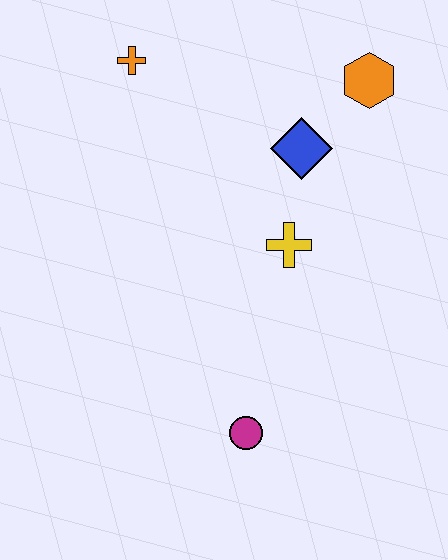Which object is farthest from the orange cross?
The magenta circle is farthest from the orange cross.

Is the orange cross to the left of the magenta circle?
Yes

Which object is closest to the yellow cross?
The blue diamond is closest to the yellow cross.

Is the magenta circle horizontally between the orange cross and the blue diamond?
Yes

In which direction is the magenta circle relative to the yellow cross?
The magenta circle is below the yellow cross.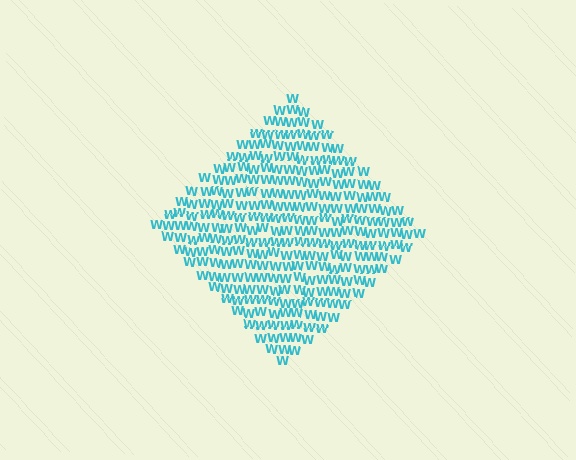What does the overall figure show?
The overall figure shows a diamond.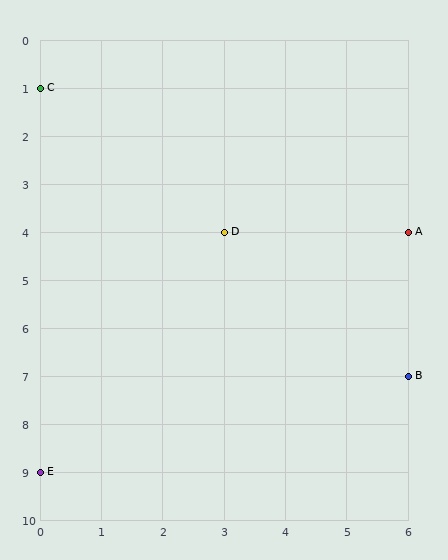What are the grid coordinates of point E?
Point E is at grid coordinates (0, 9).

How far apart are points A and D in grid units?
Points A and D are 3 columns apart.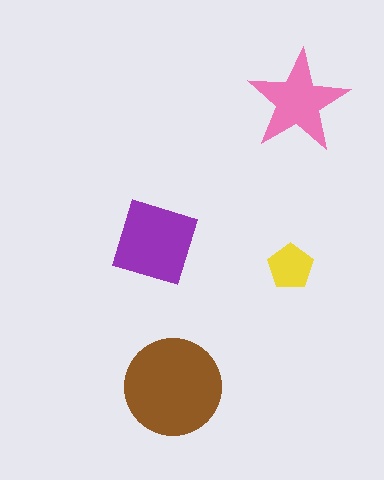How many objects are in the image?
There are 4 objects in the image.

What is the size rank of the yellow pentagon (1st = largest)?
4th.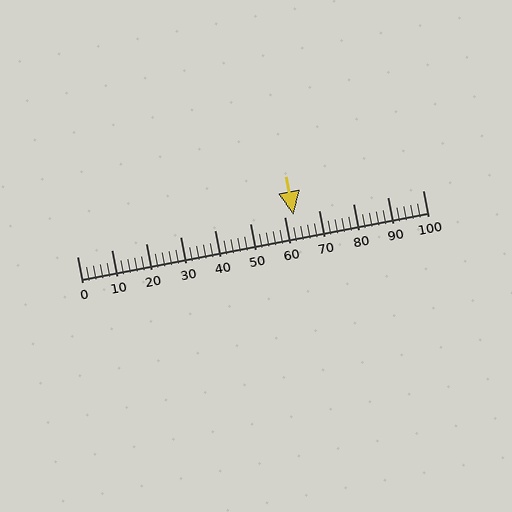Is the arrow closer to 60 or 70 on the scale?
The arrow is closer to 60.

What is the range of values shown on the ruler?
The ruler shows values from 0 to 100.